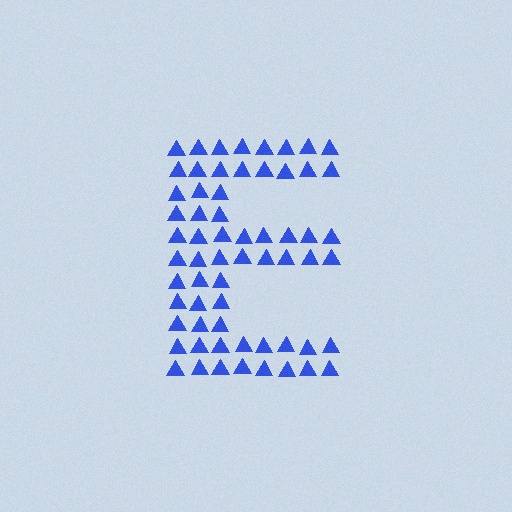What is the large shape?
The large shape is the letter E.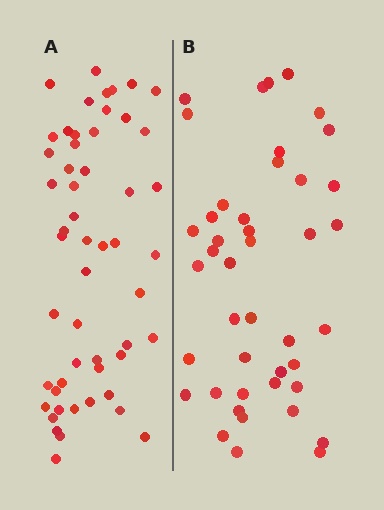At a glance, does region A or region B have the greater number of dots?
Region A (the left region) has more dots.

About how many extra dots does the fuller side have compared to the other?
Region A has roughly 10 or so more dots than region B.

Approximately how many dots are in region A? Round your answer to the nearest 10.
About 50 dots. (The exact count is 53, which rounds to 50.)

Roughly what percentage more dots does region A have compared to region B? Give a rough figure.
About 25% more.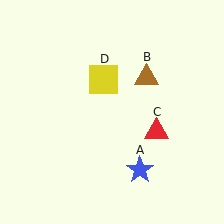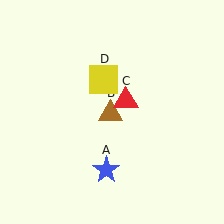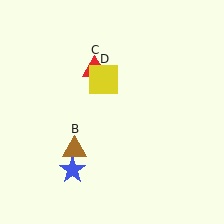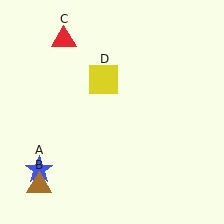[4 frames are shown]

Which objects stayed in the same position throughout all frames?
Yellow square (object D) remained stationary.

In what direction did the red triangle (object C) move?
The red triangle (object C) moved up and to the left.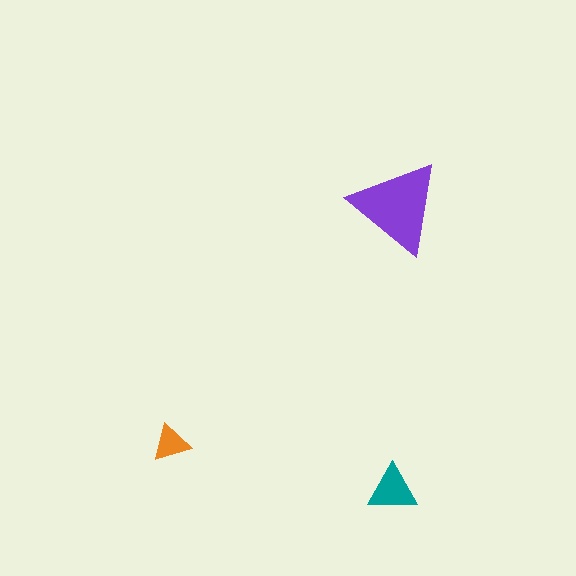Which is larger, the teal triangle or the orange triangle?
The teal one.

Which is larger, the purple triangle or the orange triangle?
The purple one.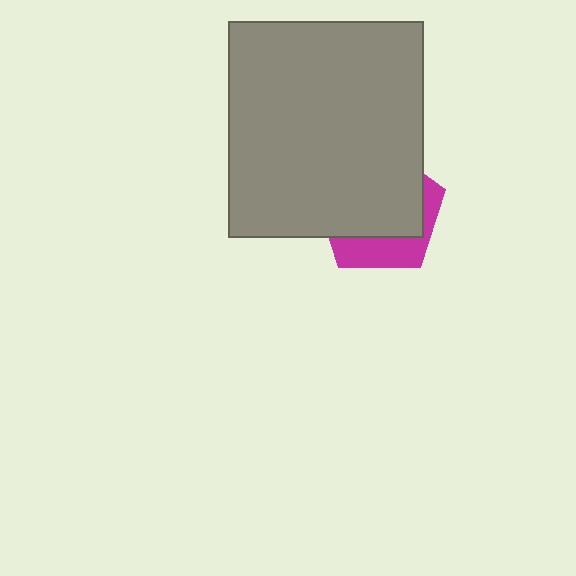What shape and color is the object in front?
The object in front is a gray rectangle.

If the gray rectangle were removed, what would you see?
You would see the complete magenta pentagon.